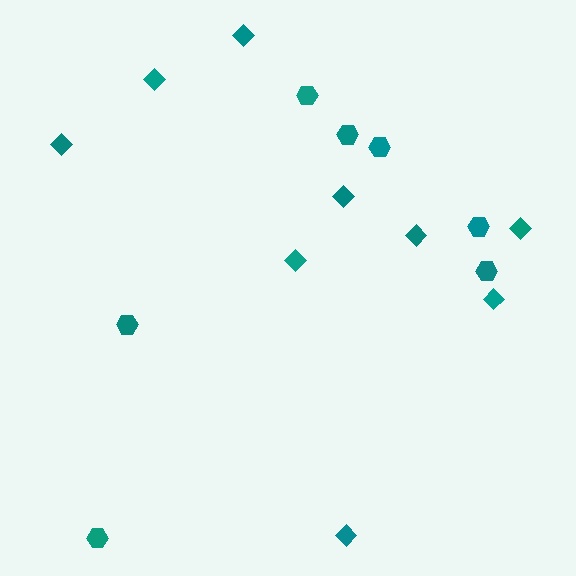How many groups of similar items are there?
There are 2 groups: one group of diamonds (9) and one group of hexagons (7).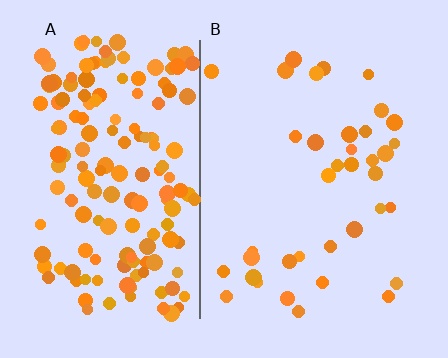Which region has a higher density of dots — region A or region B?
A (the left).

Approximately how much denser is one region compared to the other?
Approximately 4.3× — region A over region B.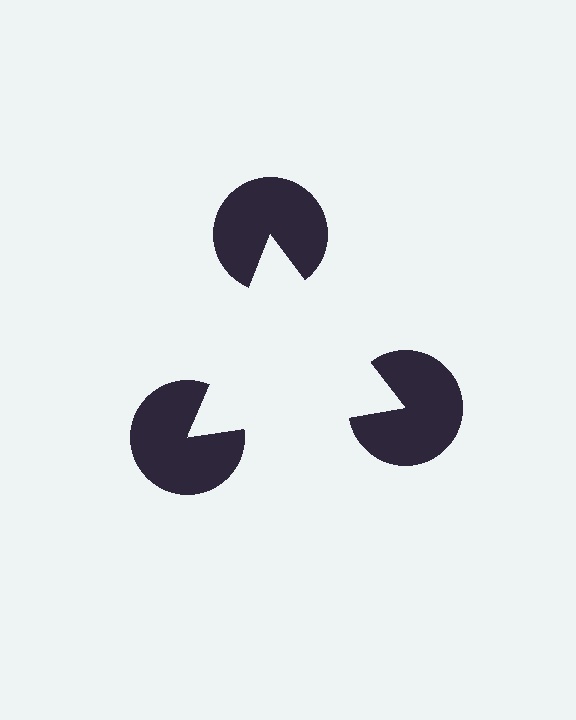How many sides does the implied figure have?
3 sides.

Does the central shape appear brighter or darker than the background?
It typically appears slightly brighter than the background, even though no actual brightness change is drawn.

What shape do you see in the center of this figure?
An illusory triangle — its edges are inferred from the aligned wedge cuts in the pac-man discs, not physically drawn.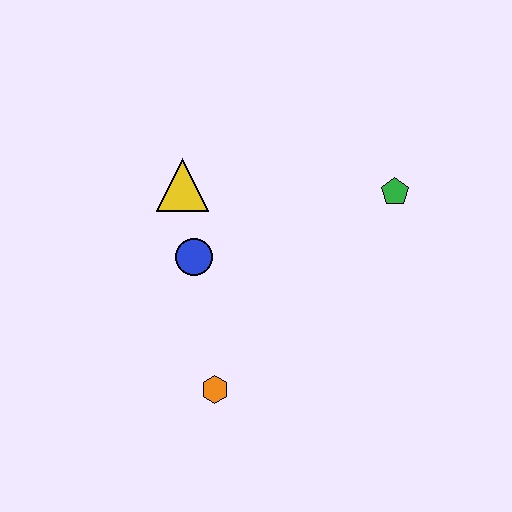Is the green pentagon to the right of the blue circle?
Yes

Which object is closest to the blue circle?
The yellow triangle is closest to the blue circle.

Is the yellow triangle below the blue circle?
No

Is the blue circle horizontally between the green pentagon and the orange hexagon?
No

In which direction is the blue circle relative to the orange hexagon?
The blue circle is above the orange hexagon.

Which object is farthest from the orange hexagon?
The green pentagon is farthest from the orange hexagon.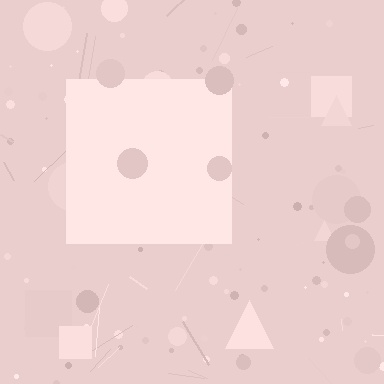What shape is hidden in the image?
A square is hidden in the image.